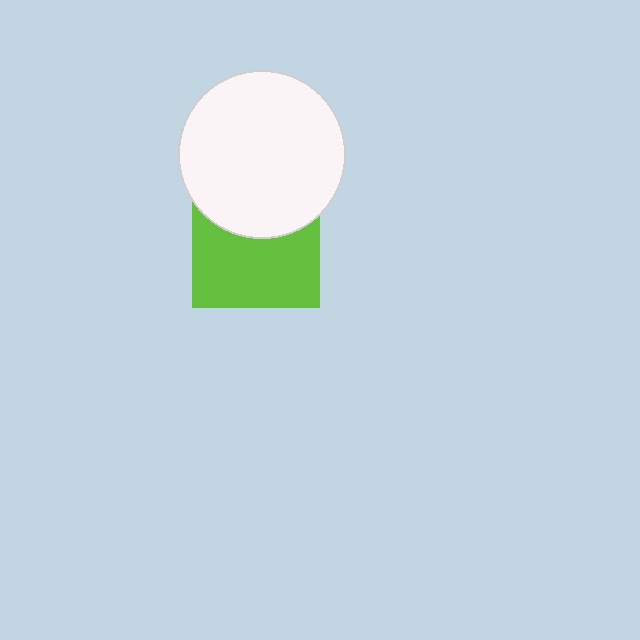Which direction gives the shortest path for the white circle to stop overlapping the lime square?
Moving up gives the shortest separation.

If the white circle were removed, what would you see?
You would see the complete lime square.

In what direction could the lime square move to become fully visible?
The lime square could move down. That would shift it out from behind the white circle entirely.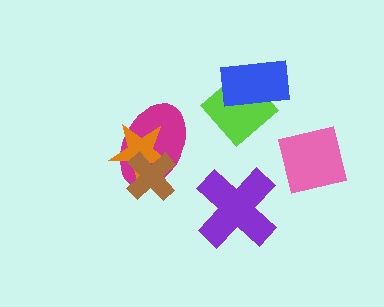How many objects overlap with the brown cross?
2 objects overlap with the brown cross.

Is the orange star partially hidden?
Yes, it is partially covered by another shape.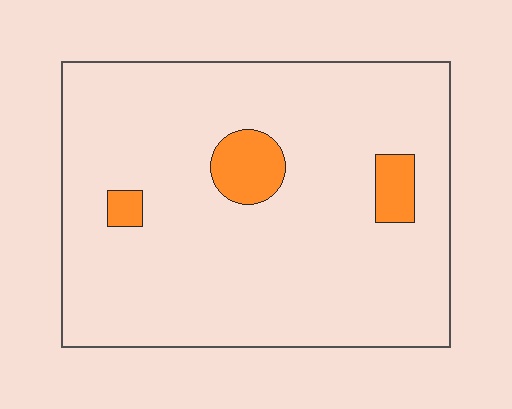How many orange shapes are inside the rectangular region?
3.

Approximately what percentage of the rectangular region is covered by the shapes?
Approximately 10%.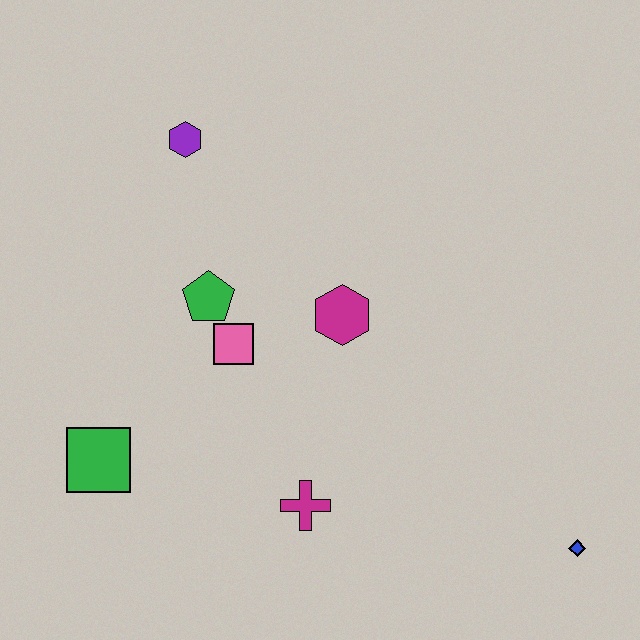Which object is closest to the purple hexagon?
The green pentagon is closest to the purple hexagon.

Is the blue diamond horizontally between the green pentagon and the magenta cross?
No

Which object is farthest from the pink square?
The blue diamond is farthest from the pink square.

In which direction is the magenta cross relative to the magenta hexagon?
The magenta cross is below the magenta hexagon.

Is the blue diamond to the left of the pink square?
No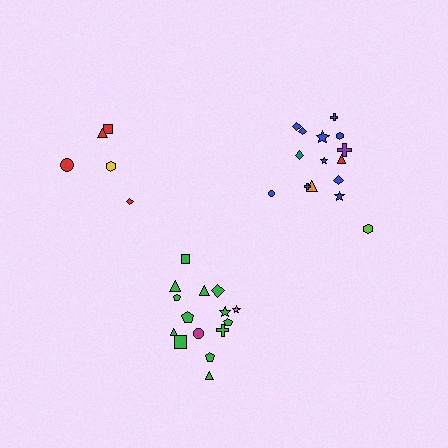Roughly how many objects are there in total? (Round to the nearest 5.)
Roughly 35 objects in total.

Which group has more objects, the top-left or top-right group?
The top-right group.